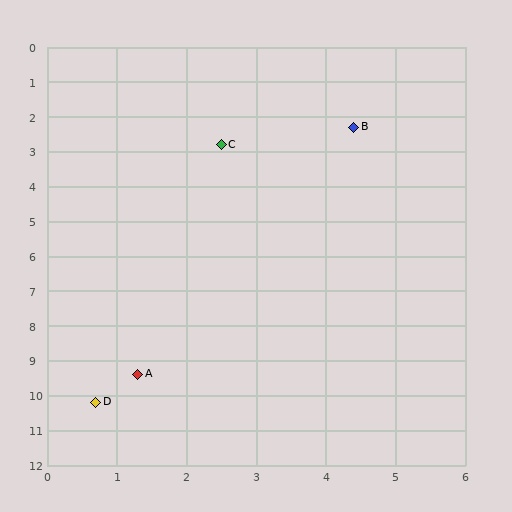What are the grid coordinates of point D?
Point D is at approximately (0.7, 10.2).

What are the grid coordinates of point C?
Point C is at approximately (2.5, 2.8).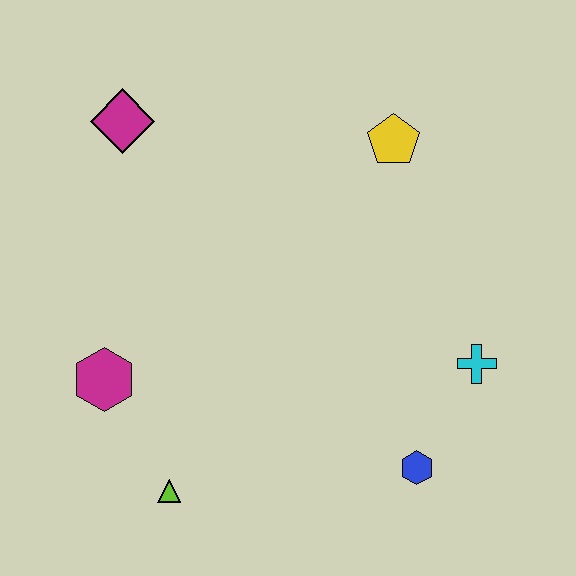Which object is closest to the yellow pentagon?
The cyan cross is closest to the yellow pentagon.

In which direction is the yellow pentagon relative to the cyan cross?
The yellow pentagon is above the cyan cross.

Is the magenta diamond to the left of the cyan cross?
Yes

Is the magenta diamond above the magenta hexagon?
Yes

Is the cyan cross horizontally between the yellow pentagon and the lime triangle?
No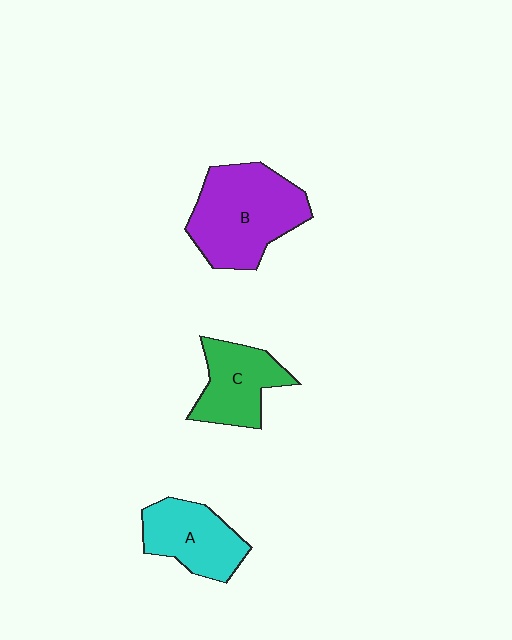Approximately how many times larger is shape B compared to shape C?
Approximately 1.6 times.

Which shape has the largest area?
Shape B (purple).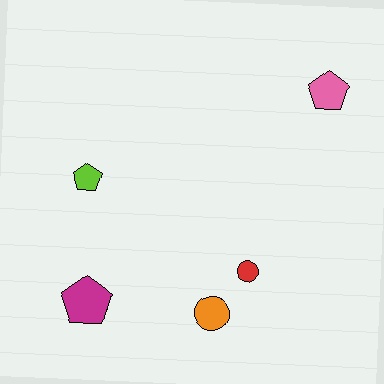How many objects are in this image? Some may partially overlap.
There are 5 objects.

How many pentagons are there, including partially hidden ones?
There are 3 pentagons.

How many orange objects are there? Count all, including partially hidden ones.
There is 1 orange object.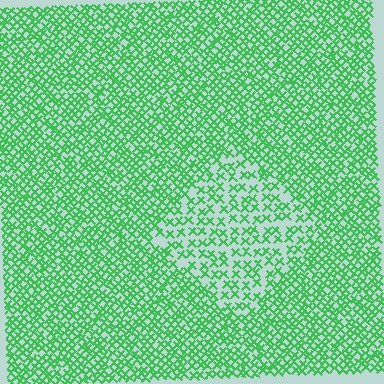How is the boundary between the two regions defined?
The boundary is defined by a change in element density (approximately 1.9x ratio). All elements are the same color, size, and shape.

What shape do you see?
I see a diamond.